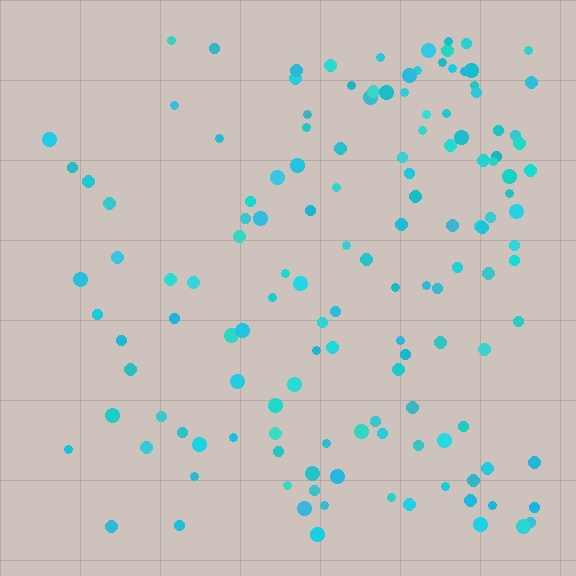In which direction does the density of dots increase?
From left to right, with the right side densest.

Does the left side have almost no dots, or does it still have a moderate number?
Still a moderate number, just noticeably fewer than the right.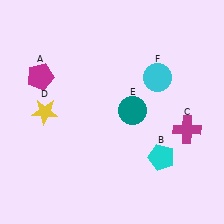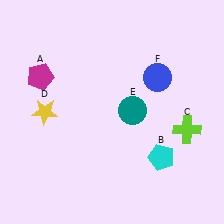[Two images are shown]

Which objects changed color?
C changed from magenta to lime. F changed from cyan to blue.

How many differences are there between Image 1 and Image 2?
There are 2 differences between the two images.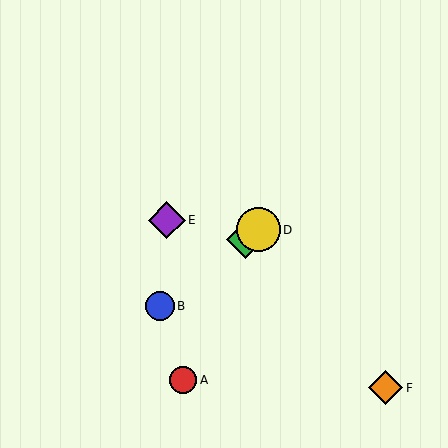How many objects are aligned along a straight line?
3 objects (B, C, D) are aligned along a straight line.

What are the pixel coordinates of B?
Object B is at (160, 306).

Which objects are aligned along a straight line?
Objects B, C, D are aligned along a straight line.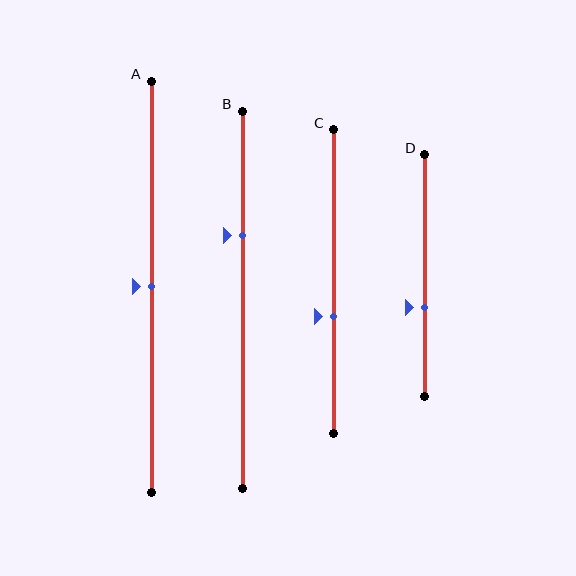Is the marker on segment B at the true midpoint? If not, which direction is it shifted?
No, the marker on segment B is shifted upward by about 17% of the segment length.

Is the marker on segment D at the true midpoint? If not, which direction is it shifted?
No, the marker on segment D is shifted downward by about 13% of the segment length.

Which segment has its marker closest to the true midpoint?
Segment A has its marker closest to the true midpoint.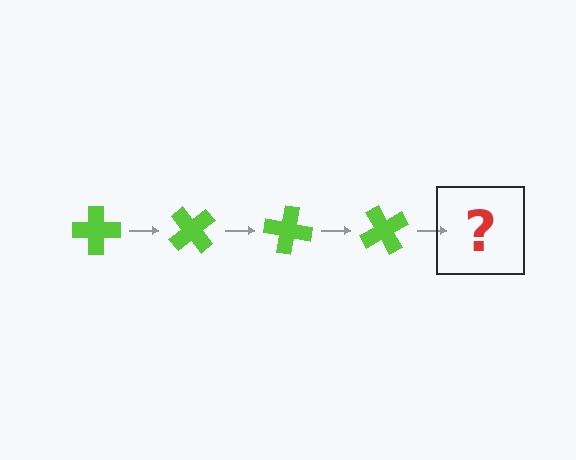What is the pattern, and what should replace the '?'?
The pattern is that the cross rotates 50 degrees each step. The '?' should be a lime cross rotated 200 degrees.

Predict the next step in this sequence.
The next step is a lime cross rotated 200 degrees.